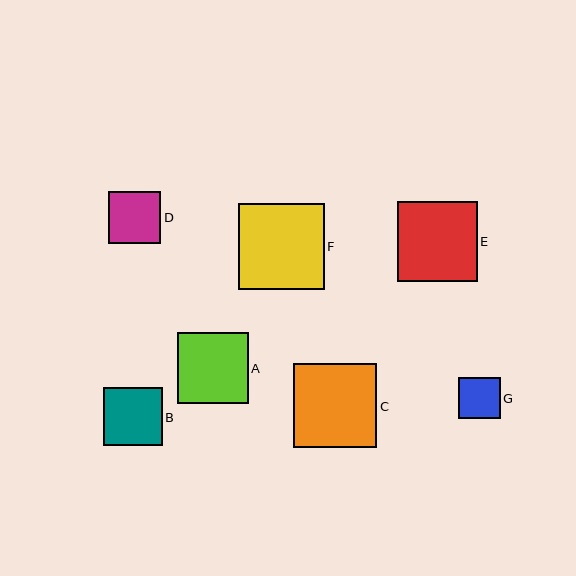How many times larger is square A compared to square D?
Square A is approximately 1.4 times the size of square D.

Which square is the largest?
Square F is the largest with a size of approximately 86 pixels.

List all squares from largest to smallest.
From largest to smallest: F, C, E, A, B, D, G.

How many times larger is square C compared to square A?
Square C is approximately 1.2 times the size of square A.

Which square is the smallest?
Square G is the smallest with a size of approximately 42 pixels.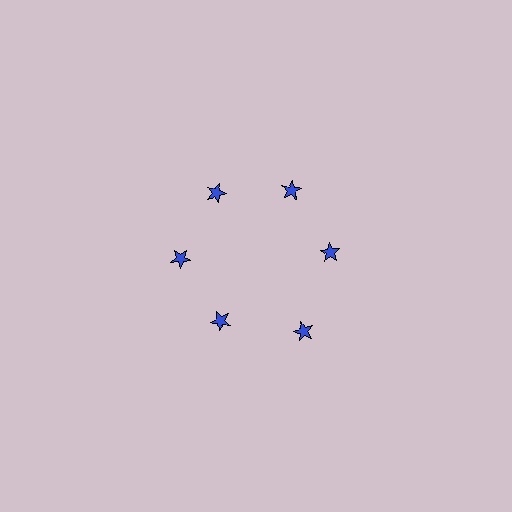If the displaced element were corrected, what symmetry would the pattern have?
It would have 6-fold rotational symmetry — the pattern would map onto itself every 60 degrees.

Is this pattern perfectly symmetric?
No. The 6 blue stars are arranged in a ring, but one element near the 5 o'clock position is pushed outward from the center, breaking the 6-fold rotational symmetry.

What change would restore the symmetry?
The symmetry would be restored by moving it inward, back onto the ring so that all 6 stars sit at equal angles and equal distance from the center.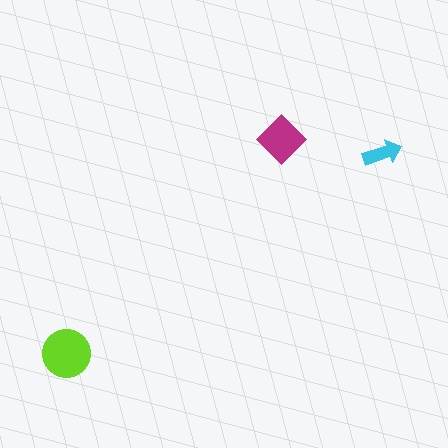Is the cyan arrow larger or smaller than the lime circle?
Smaller.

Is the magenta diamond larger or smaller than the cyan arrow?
Larger.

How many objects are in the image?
There are 3 objects in the image.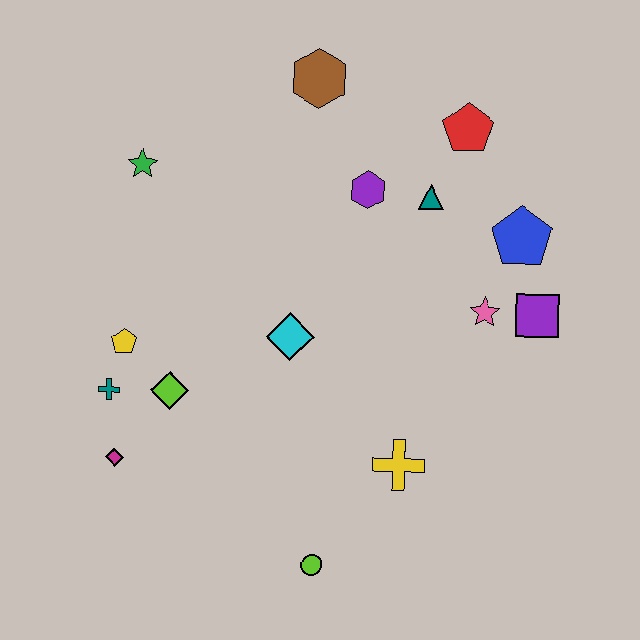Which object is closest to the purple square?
The pink star is closest to the purple square.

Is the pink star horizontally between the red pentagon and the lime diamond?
No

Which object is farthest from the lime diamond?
The red pentagon is farthest from the lime diamond.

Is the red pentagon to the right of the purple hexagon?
Yes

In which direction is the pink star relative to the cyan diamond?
The pink star is to the right of the cyan diamond.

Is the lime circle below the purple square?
Yes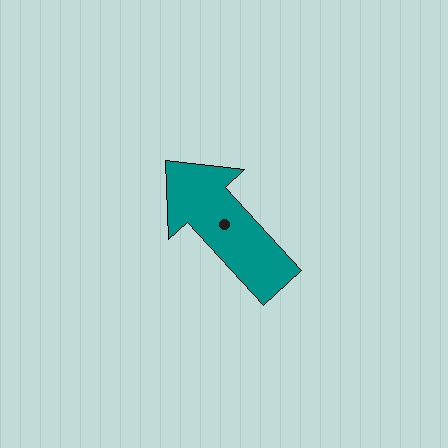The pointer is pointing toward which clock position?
Roughly 11 o'clock.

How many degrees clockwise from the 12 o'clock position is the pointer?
Approximately 318 degrees.